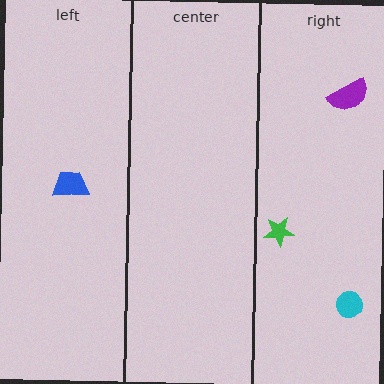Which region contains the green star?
The right region.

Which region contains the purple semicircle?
The right region.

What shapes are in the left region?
The blue trapezoid.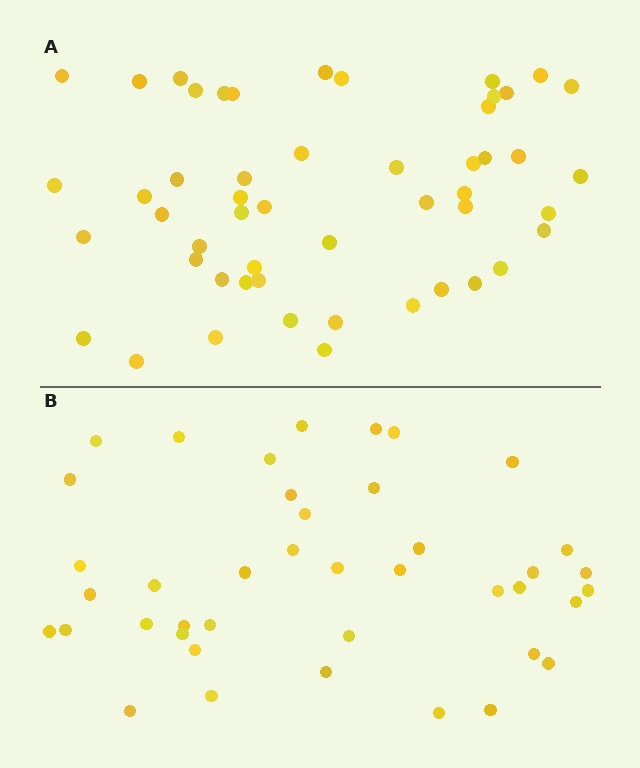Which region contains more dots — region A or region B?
Region A (the top region) has more dots.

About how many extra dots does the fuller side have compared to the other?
Region A has roughly 10 or so more dots than region B.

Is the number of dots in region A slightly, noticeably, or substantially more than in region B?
Region A has only slightly more — the two regions are fairly close. The ratio is roughly 1.2 to 1.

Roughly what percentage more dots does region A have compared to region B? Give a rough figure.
About 25% more.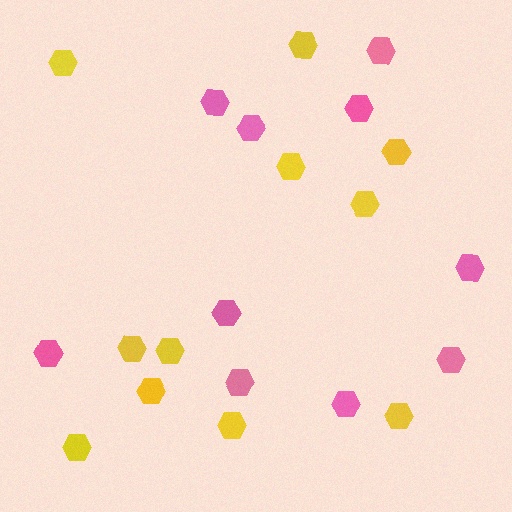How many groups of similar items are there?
There are 2 groups: one group of pink hexagons (10) and one group of yellow hexagons (11).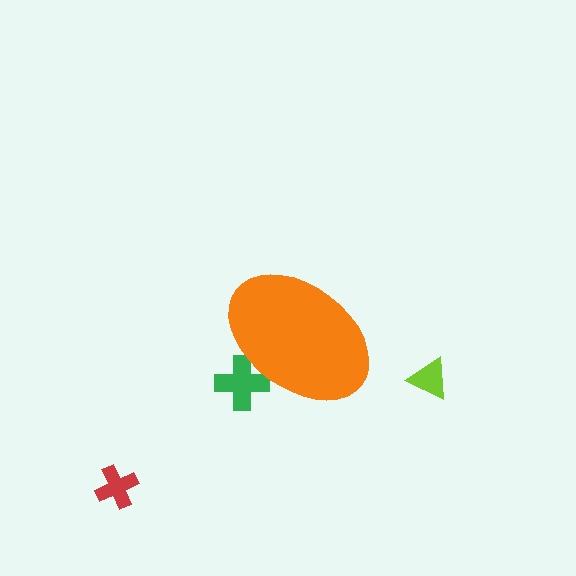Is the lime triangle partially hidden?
No, the lime triangle is fully visible.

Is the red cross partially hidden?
No, the red cross is fully visible.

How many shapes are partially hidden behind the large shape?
1 shape is partially hidden.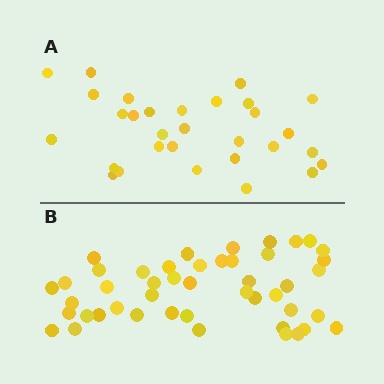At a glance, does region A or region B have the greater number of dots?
Region B (the bottom region) has more dots.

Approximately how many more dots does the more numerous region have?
Region B has approximately 15 more dots than region A.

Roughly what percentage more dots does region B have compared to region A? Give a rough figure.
About 55% more.